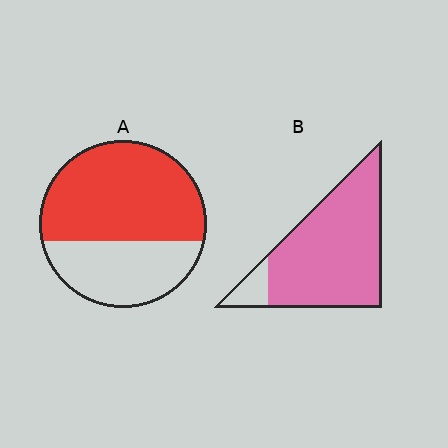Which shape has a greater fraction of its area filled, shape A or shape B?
Shape B.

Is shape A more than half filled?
Yes.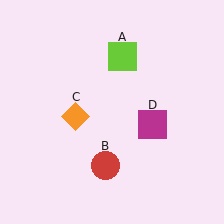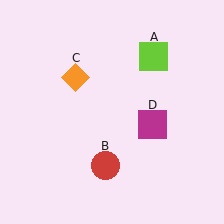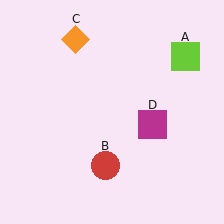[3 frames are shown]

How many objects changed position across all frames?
2 objects changed position: lime square (object A), orange diamond (object C).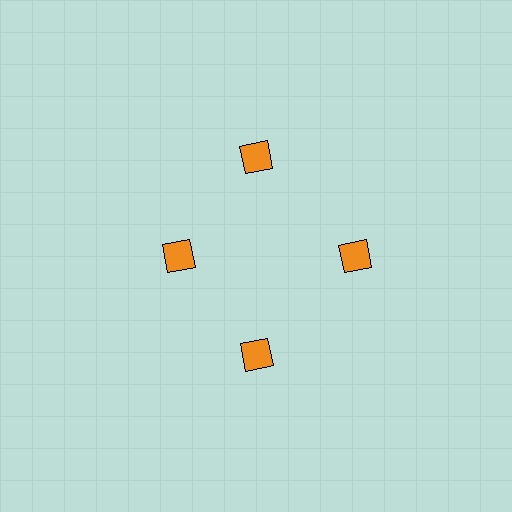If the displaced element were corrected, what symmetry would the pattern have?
It would have 4-fold rotational symmetry — the pattern would map onto itself every 90 degrees.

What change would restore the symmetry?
The symmetry would be restored by moving it outward, back onto the ring so that all 4 squares sit at equal angles and equal distance from the center.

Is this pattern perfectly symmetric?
No. The 4 orange squares are arranged in a ring, but one element near the 9 o'clock position is pulled inward toward the center, breaking the 4-fold rotational symmetry.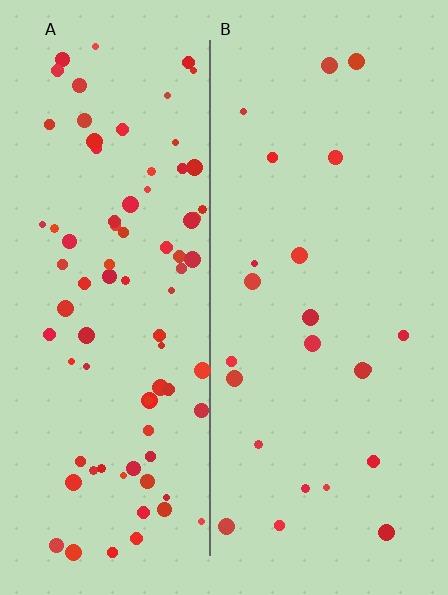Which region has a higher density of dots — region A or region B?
A (the left).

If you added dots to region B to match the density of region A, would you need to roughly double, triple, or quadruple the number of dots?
Approximately quadruple.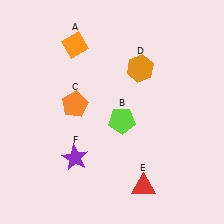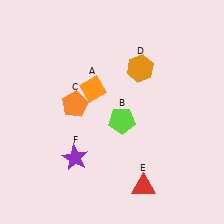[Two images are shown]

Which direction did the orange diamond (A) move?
The orange diamond (A) moved down.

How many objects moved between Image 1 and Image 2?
1 object moved between the two images.